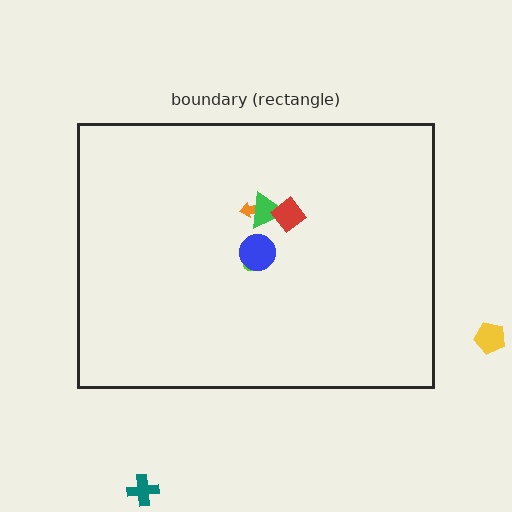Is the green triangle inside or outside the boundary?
Inside.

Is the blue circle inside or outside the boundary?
Inside.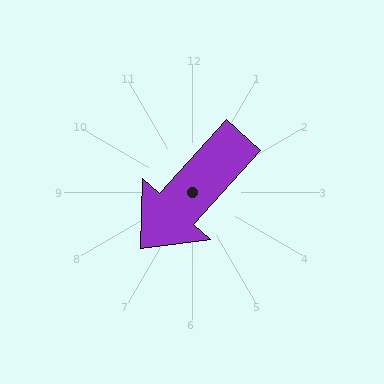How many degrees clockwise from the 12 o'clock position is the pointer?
Approximately 222 degrees.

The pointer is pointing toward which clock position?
Roughly 7 o'clock.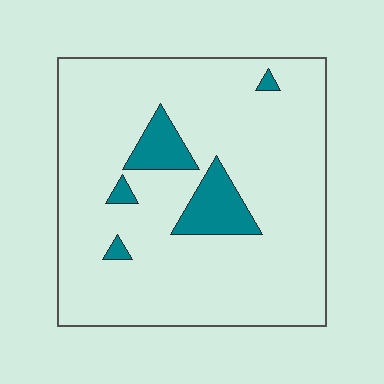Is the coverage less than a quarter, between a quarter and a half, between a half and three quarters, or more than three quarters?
Less than a quarter.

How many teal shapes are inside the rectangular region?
5.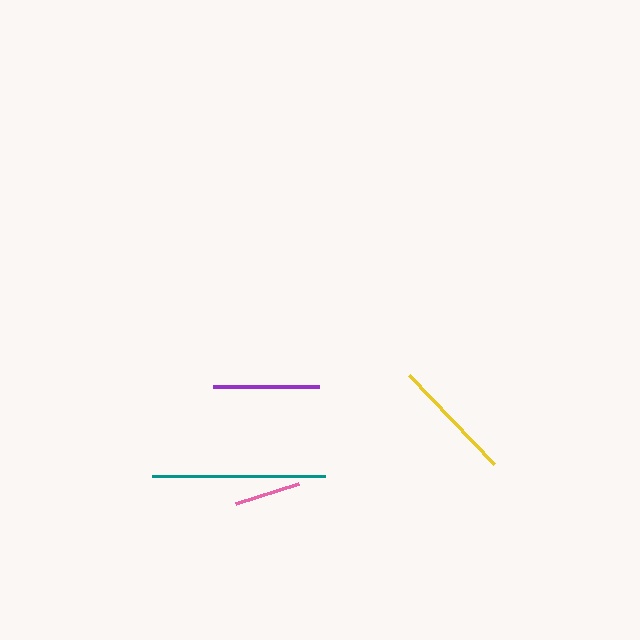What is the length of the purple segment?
The purple segment is approximately 106 pixels long.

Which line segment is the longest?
The teal line is the longest at approximately 173 pixels.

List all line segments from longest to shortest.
From longest to shortest: teal, yellow, purple, pink.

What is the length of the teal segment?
The teal segment is approximately 173 pixels long.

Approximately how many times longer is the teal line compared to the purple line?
The teal line is approximately 1.6 times the length of the purple line.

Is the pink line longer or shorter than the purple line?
The purple line is longer than the pink line.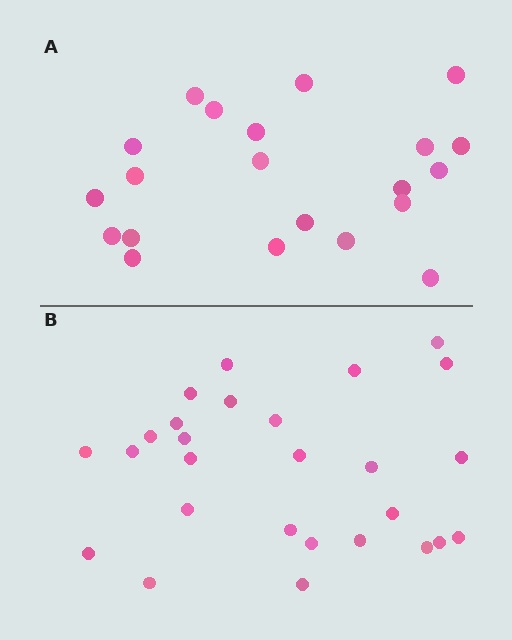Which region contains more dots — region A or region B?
Region B (the bottom region) has more dots.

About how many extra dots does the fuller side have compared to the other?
Region B has about 6 more dots than region A.